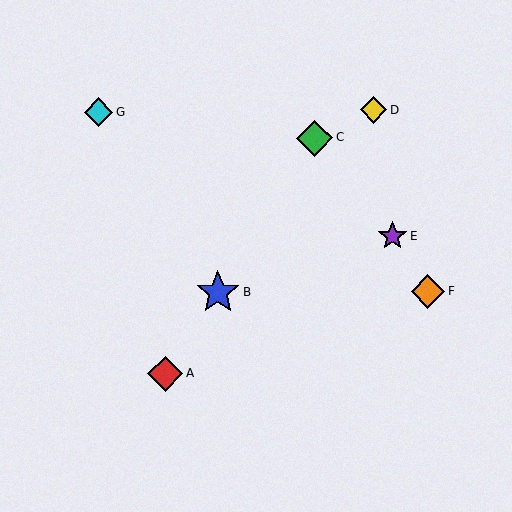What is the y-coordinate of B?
Object B is at y≈293.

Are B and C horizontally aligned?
No, B is at y≈293 and C is at y≈138.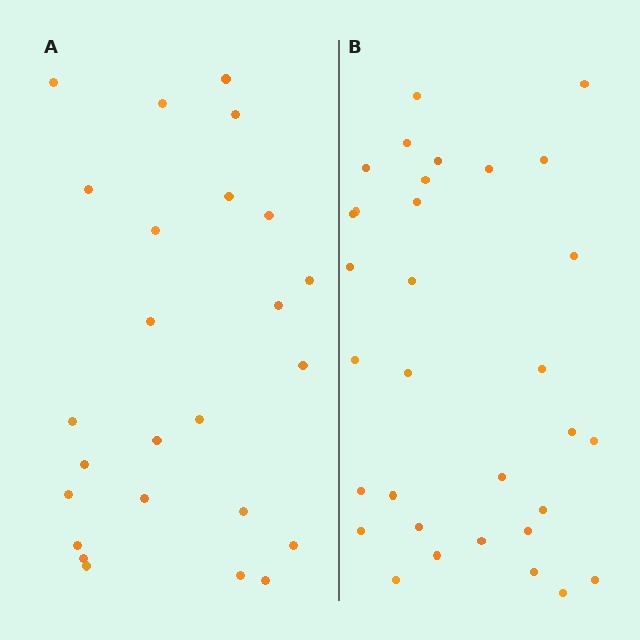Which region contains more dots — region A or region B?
Region B (the right region) has more dots.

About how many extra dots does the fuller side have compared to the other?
Region B has roughly 8 or so more dots than region A.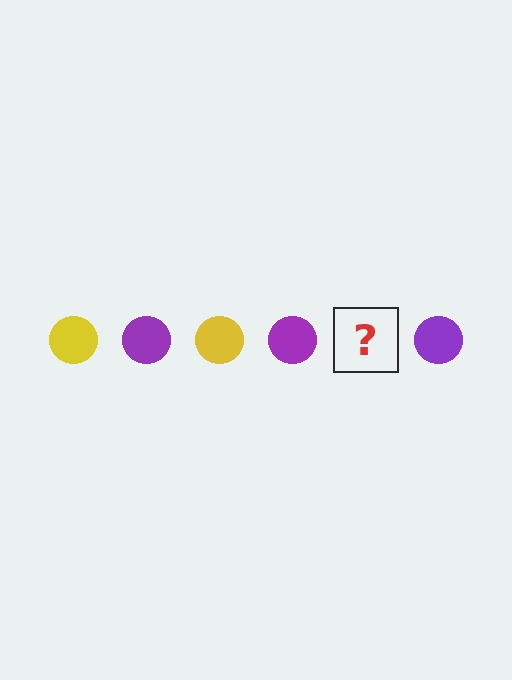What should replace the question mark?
The question mark should be replaced with a yellow circle.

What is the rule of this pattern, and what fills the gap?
The rule is that the pattern cycles through yellow, purple circles. The gap should be filled with a yellow circle.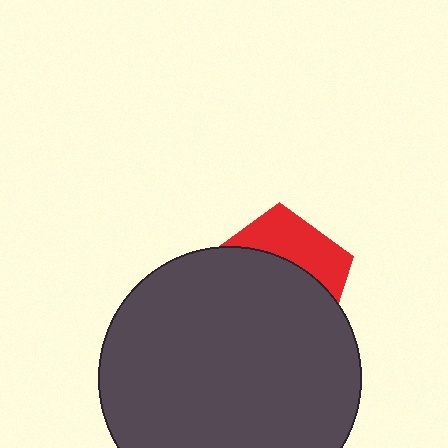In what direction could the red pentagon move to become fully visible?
The red pentagon could move up. That would shift it out from behind the dark gray circle entirely.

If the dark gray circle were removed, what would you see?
You would see the complete red pentagon.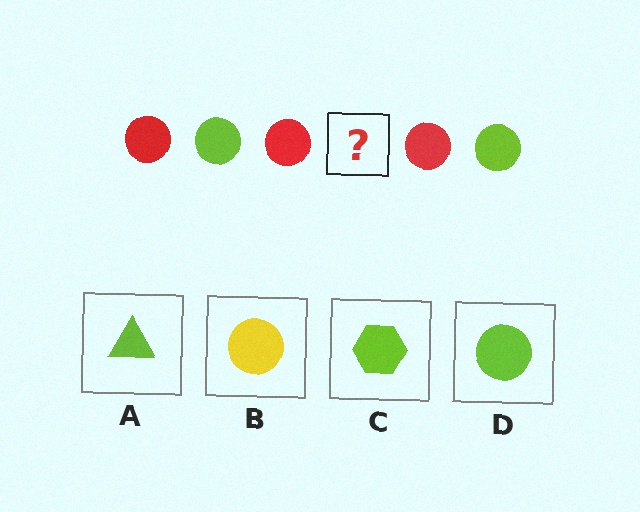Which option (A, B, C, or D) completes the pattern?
D.